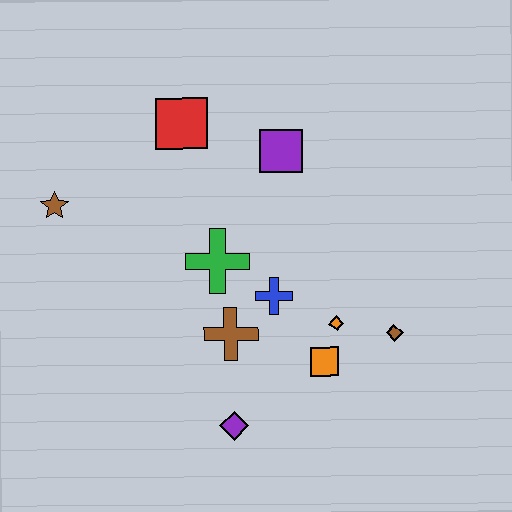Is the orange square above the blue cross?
No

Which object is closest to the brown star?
The red square is closest to the brown star.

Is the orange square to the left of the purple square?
No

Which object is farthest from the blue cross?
The brown star is farthest from the blue cross.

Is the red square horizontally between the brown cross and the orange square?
No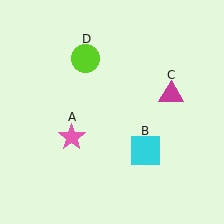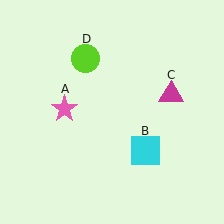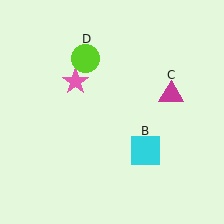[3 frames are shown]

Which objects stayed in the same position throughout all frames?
Cyan square (object B) and magenta triangle (object C) and lime circle (object D) remained stationary.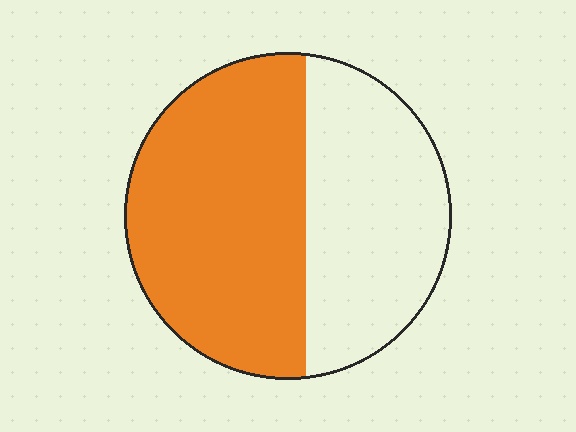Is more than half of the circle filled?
Yes.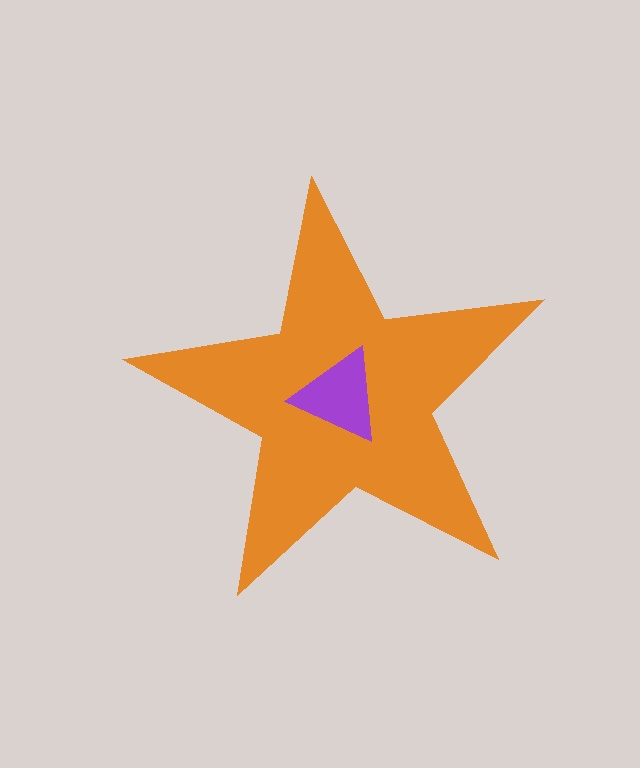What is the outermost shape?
The orange star.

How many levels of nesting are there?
2.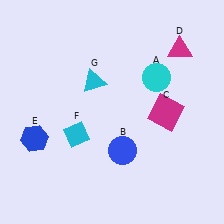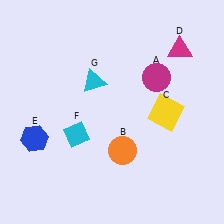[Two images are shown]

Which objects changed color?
A changed from cyan to magenta. B changed from blue to orange. C changed from magenta to yellow.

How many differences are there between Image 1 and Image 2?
There are 3 differences between the two images.